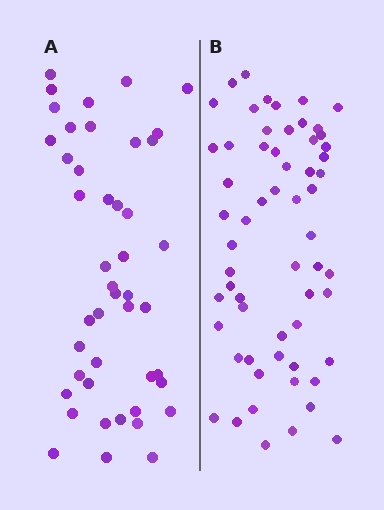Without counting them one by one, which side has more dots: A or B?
Region B (the right region) has more dots.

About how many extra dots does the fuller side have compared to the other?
Region B has approximately 15 more dots than region A.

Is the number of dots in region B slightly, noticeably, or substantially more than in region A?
Region B has noticeably more, but not dramatically so. The ratio is roughly 1.3 to 1.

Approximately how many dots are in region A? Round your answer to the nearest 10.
About 40 dots. (The exact count is 45, which rounds to 40.)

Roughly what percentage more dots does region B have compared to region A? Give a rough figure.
About 35% more.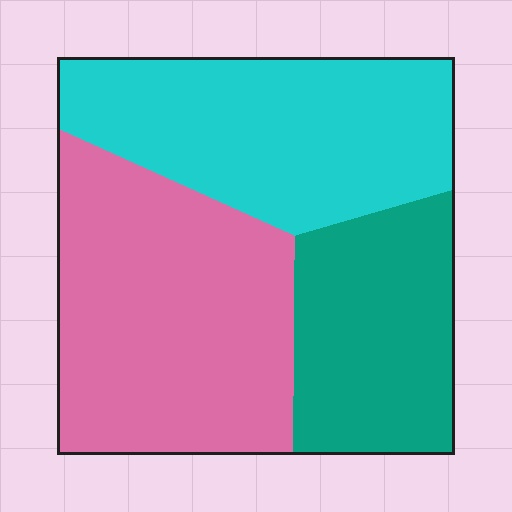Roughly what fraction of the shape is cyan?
Cyan covers 34% of the shape.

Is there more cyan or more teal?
Cyan.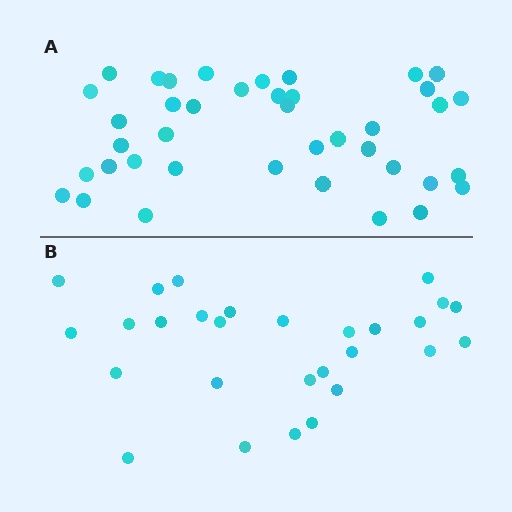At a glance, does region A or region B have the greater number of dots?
Region A (the top region) has more dots.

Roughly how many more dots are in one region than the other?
Region A has roughly 12 or so more dots than region B.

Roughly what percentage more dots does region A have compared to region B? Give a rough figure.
About 45% more.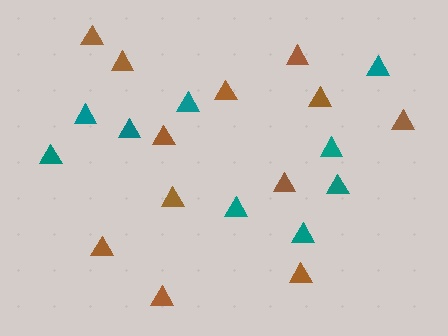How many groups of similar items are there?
There are 2 groups: one group of brown triangles (12) and one group of teal triangles (9).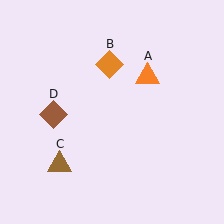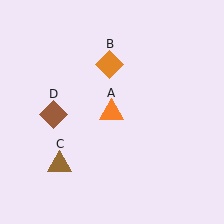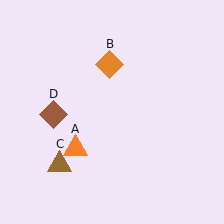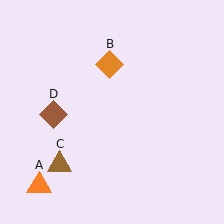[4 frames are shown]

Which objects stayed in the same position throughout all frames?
Orange diamond (object B) and brown triangle (object C) and brown diamond (object D) remained stationary.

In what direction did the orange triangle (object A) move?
The orange triangle (object A) moved down and to the left.